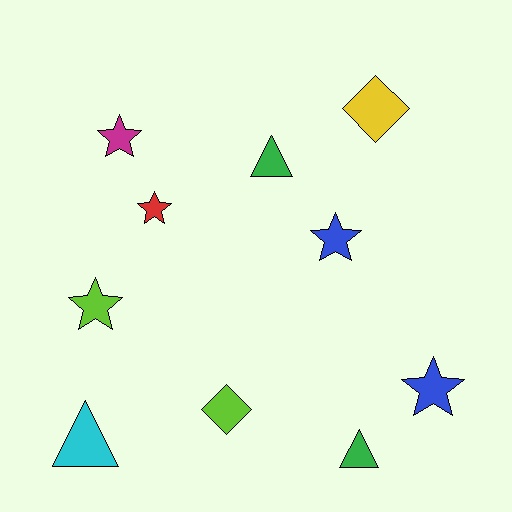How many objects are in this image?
There are 10 objects.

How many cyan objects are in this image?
There is 1 cyan object.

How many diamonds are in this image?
There are 2 diamonds.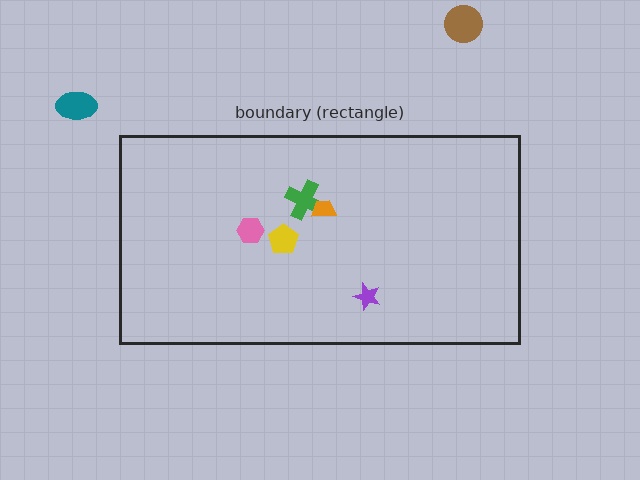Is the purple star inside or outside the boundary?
Inside.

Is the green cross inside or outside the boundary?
Inside.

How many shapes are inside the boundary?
5 inside, 2 outside.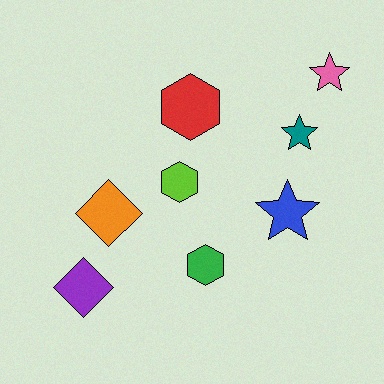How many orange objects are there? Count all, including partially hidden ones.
There is 1 orange object.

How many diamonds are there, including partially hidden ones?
There are 2 diamonds.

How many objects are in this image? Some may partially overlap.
There are 8 objects.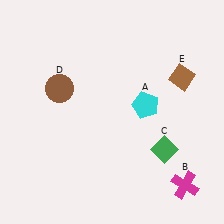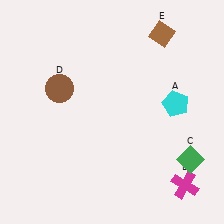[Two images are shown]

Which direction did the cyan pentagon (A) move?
The cyan pentagon (A) moved right.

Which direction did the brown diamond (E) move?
The brown diamond (E) moved up.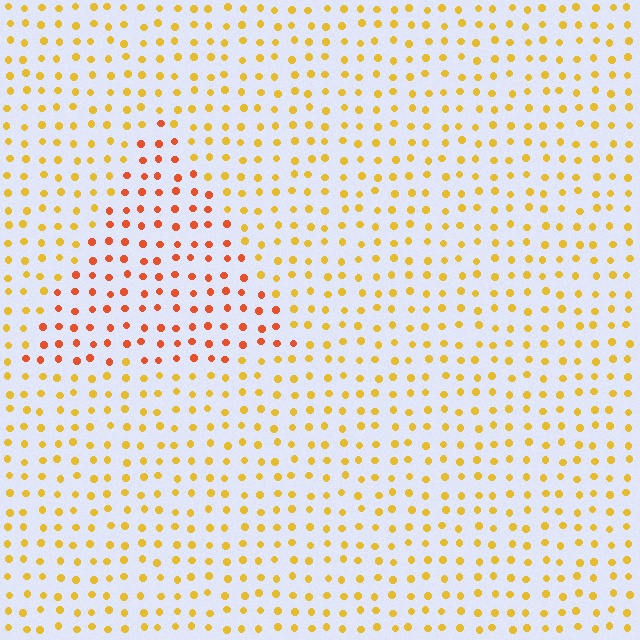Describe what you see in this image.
The image is filled with small yellow elements in a uniform arrangement. A triangle-shaped region is visible where the elements are tinted to a slightly different hue, forming a subtle color boundary.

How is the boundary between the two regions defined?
The boundary is defined purely by a slight shift in hue (about 35 degrees). Spacing, size, and orientation are identical on both sides.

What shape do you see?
I see a triangle.